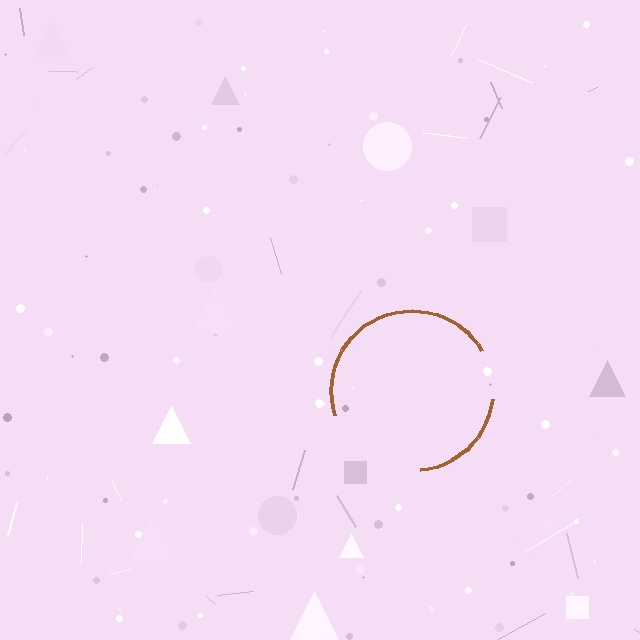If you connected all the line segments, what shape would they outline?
They would outline a circle.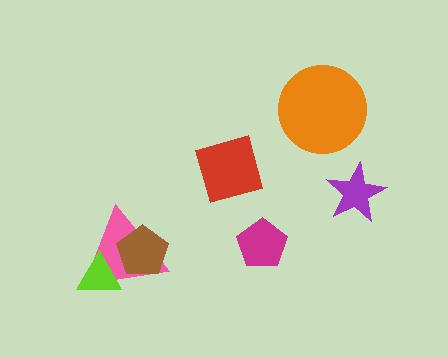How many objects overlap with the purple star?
0 objects overlap with the purple star.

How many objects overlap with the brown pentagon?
1 object overlaps with the brown pentagon.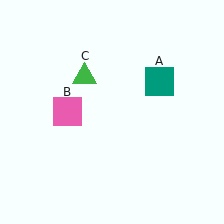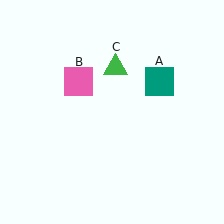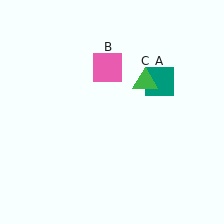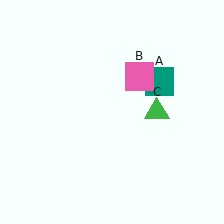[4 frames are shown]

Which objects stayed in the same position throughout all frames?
Teal square (object A) remained stationary.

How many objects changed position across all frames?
2 objects changed position: pink square (object B), green triangle (object C).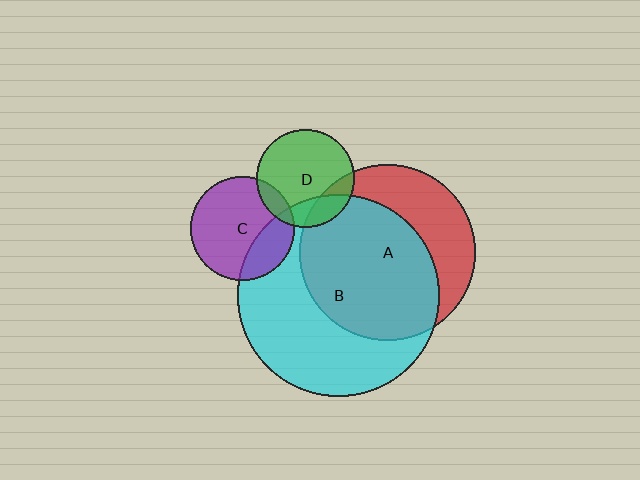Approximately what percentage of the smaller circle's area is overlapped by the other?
Approximately 20%.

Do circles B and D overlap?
Yes.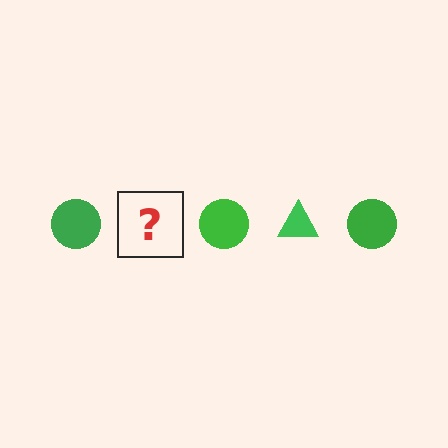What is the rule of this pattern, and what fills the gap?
The rule is that the pattern cycles through circle, triangle shapes in green. The gap should be filled with a green triangle.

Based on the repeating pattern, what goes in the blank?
The blank should be a green triangle.